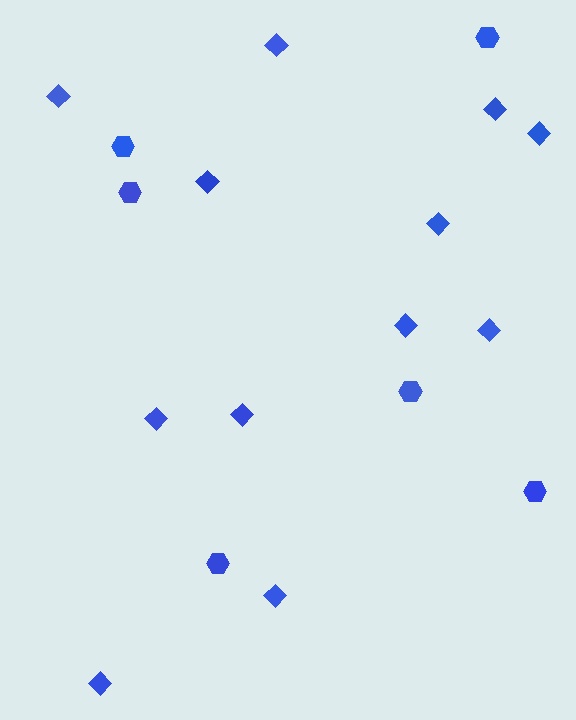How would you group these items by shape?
There are 2 groups: one group of hexagons (6) and one group of diamonds (12).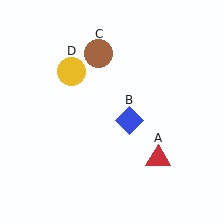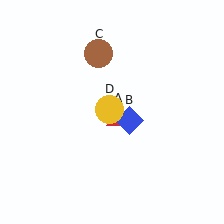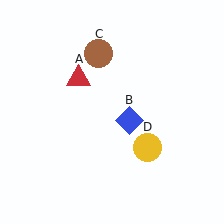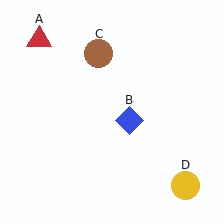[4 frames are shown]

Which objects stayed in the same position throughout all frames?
Blue diamond (object B) and brown circle (object C) remained stationary.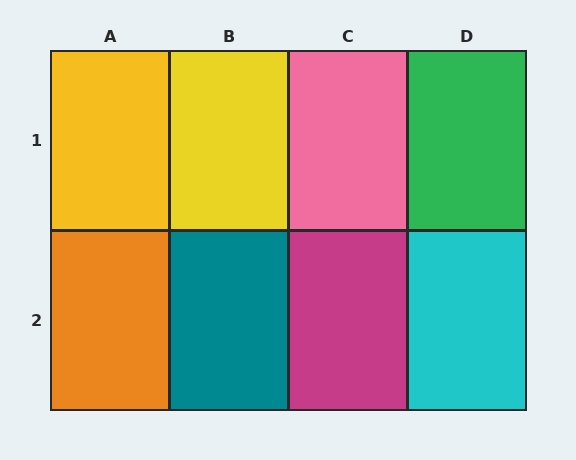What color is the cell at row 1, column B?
Yellow.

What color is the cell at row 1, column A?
Yellow.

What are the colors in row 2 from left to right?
Orange, teal, magenta, cyan.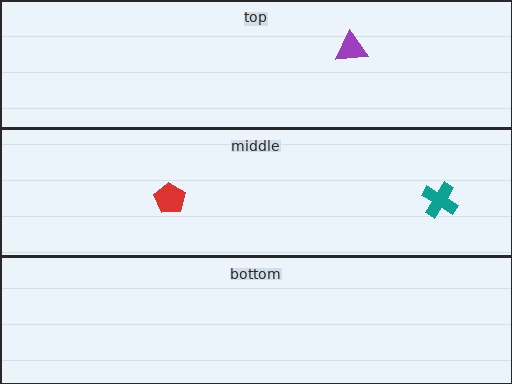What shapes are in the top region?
The purple triangle.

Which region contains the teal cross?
The middle region.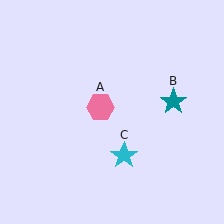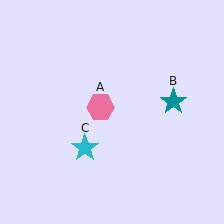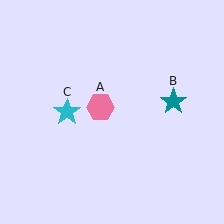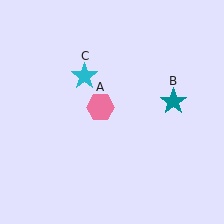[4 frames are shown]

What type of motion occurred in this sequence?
The cyan star (object C) rotated clockwise around the center of the scene.